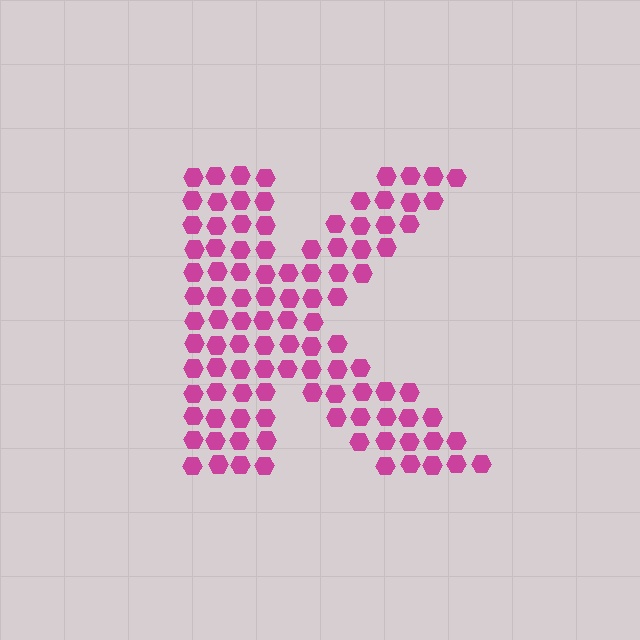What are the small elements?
The small elements are hexagons.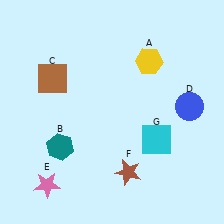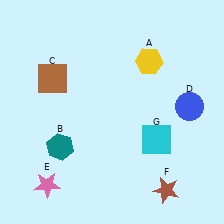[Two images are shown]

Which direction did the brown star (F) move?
The brown star (F) moved right.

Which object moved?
The brown star (F) moved right.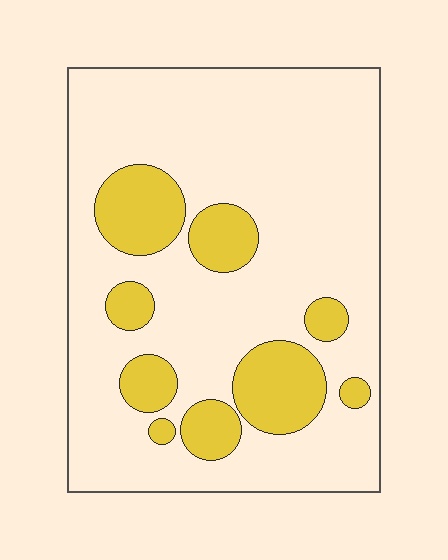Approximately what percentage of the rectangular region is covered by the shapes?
Approximately 20%.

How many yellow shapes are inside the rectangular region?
9.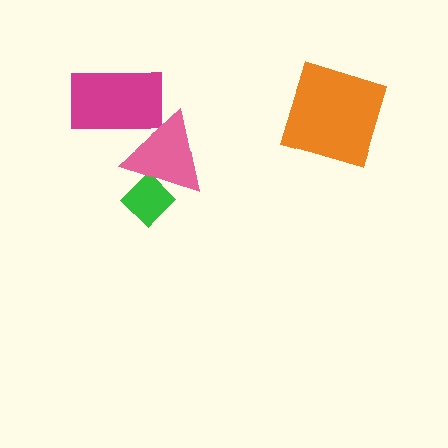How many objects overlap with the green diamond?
1 object overlaps with the green diamond.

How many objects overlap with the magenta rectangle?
1 object overlaps with the magenta rectangle.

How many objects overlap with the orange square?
0 objects overlap with the orange square.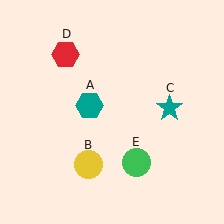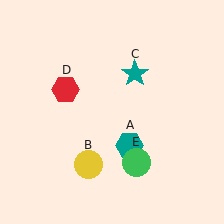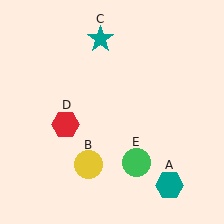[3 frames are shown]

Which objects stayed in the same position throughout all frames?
Yellow circle (object B) and green circle (object E) remained stationary.